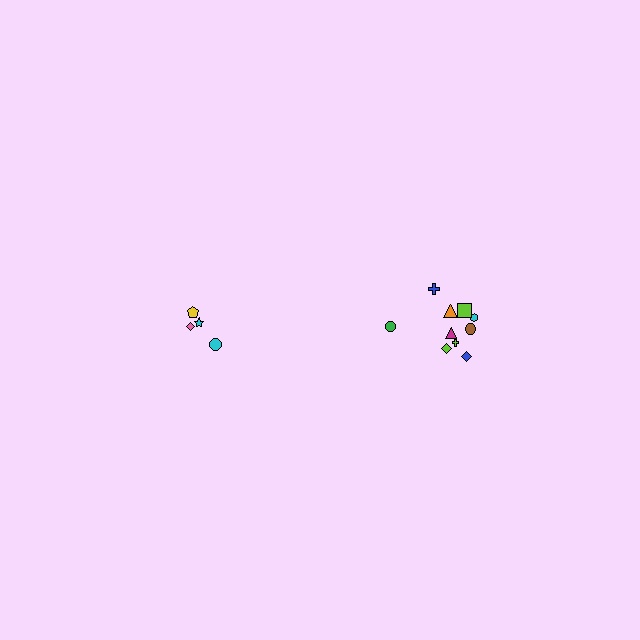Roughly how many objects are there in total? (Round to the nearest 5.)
Roughly 15 objects in total.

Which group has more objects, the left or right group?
The right group.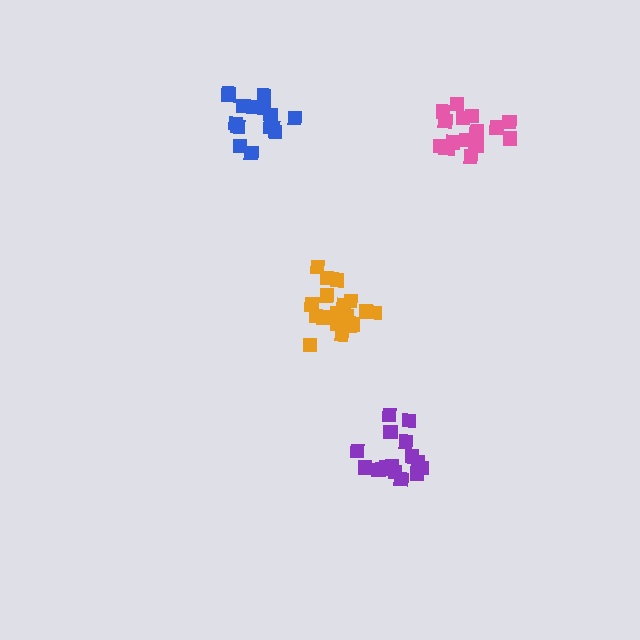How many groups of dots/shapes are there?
There are 4 groups.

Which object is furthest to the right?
The pink cluster is rightmost.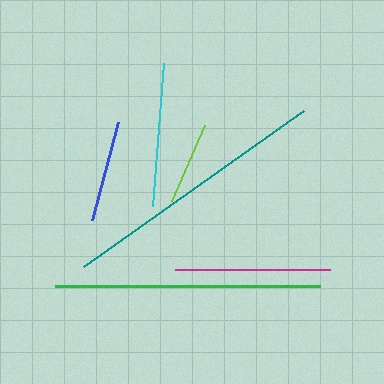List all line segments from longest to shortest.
From longest to shortest: teal, green, magenta, cyan, blue, lime.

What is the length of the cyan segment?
The cyan segment is approximately 143 pixels long.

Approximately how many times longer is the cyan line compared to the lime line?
The cyan line is approximately 1.7 times the length of the lime line.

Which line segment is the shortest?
The lime line is the shortest at approximately 83 pixels.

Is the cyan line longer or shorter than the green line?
The green line is longer than the cyan line.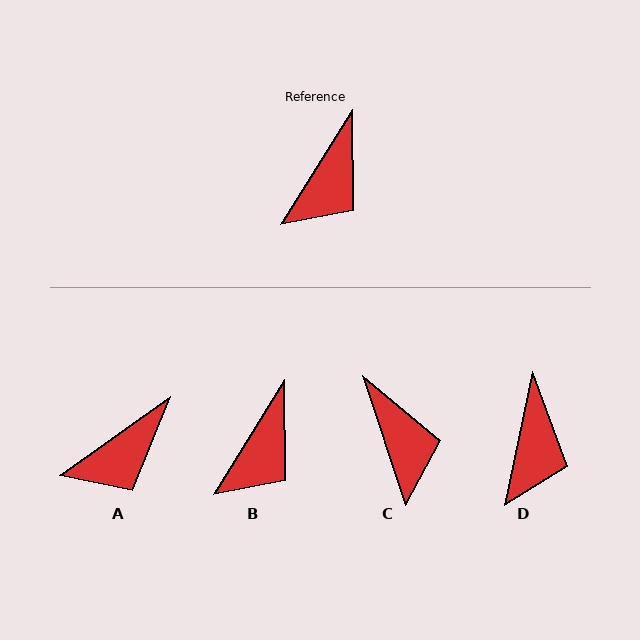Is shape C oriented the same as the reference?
No, it is off by about 50 degrees.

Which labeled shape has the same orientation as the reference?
B.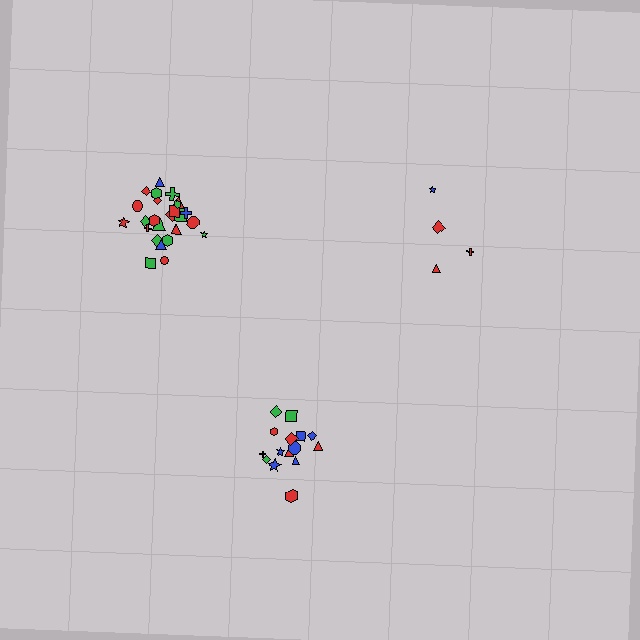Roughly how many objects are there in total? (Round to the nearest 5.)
Roughly 45 objects in total.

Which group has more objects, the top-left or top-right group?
The top-left group.